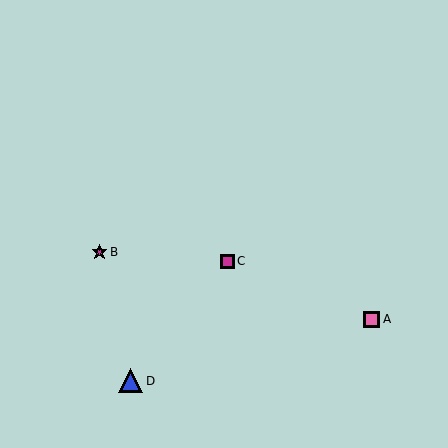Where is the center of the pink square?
The center of the pink square is at (372, 319).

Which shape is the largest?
The blue triangle (labeled D) is the largest.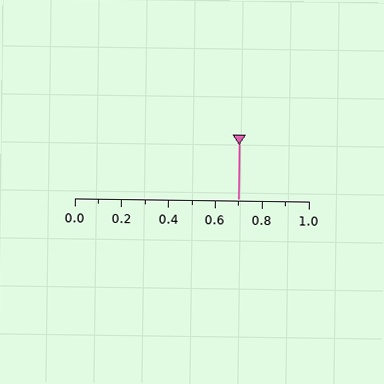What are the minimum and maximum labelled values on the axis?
The axis runs from 0.0 to 1.0.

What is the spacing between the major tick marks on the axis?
The major ticks are spaced 0.2 apart.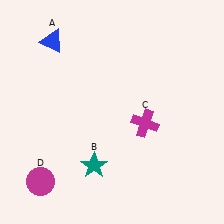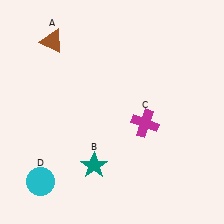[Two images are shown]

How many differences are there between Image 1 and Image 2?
There are 2 differences between the two images.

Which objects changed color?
A changed from blue to brown. D changed from magenta to cyan.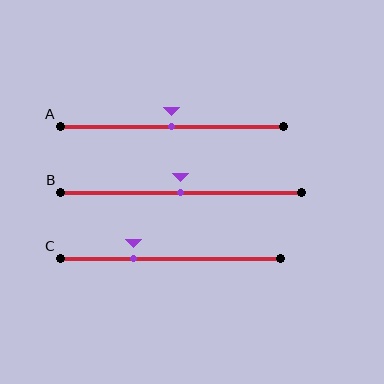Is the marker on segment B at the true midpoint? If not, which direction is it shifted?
Yes, the marker on segment B is at the true midpoint.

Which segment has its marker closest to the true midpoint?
Segment A has its marker closest to the true midpoint.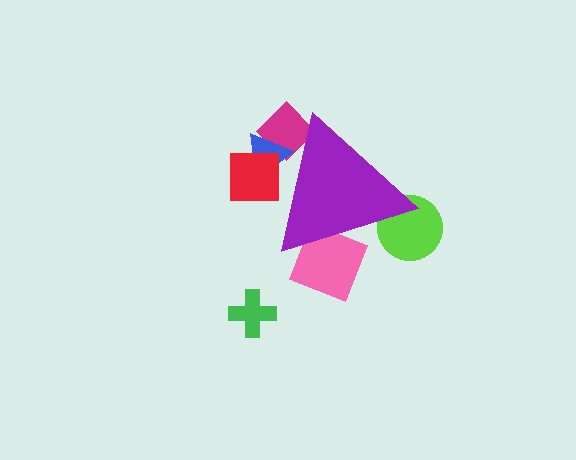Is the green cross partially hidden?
No, the green cross is fully visible.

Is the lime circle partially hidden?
Yes, the lime circle is partially hidden behind the purple triangle.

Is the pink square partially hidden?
Yes, the pink square is partially hidden behind the purple triangle.